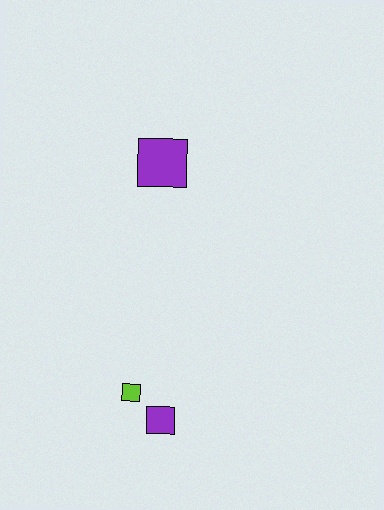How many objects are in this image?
There are 3 objects.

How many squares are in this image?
There are 3 squares.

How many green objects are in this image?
There are no green objects.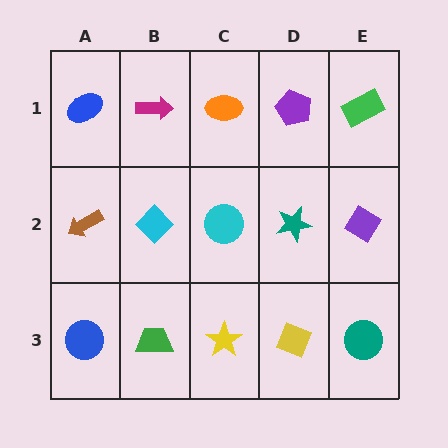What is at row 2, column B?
A cyan diamond.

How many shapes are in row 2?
5 shapes.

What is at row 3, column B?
A green trapezoid.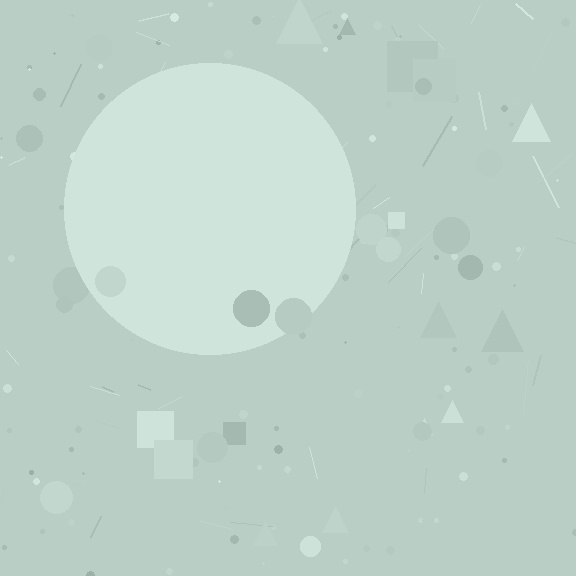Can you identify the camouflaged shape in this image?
The camouflaged shape is a circle.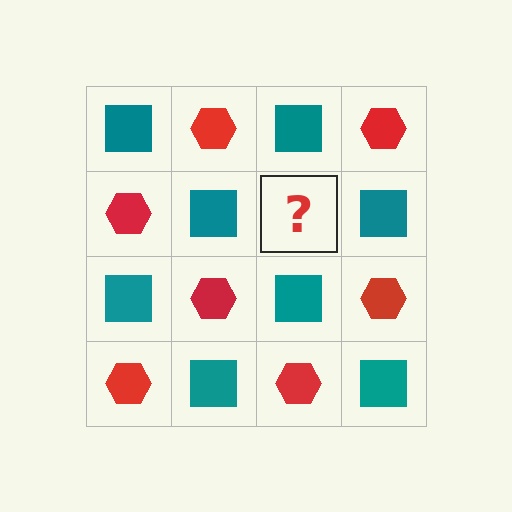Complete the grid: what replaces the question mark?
The question mark should be replaced with a red hexagon.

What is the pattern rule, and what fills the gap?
The rule is that it alternates teal square and red hexagon in a checkerboard pattern. The gap should be filled with a red hexagon.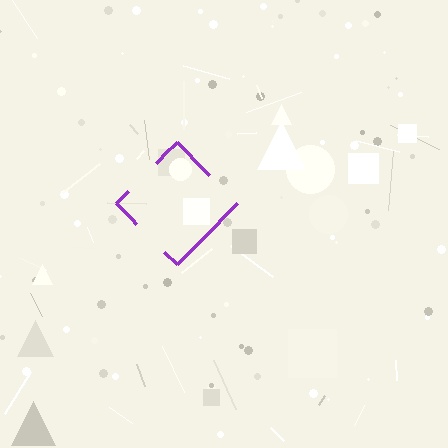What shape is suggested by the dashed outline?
The dashed outline suggests a diamond.